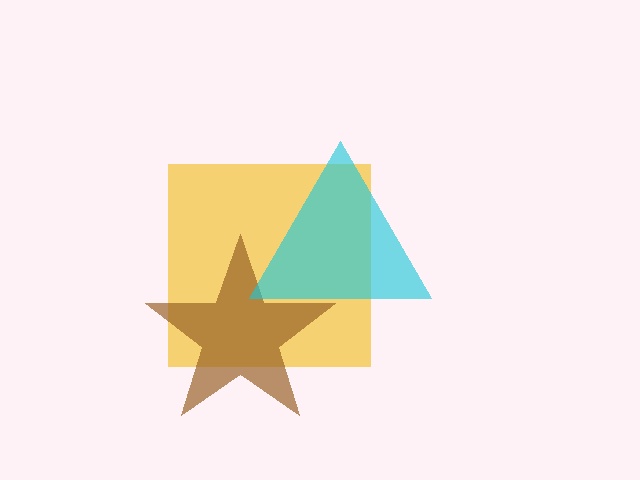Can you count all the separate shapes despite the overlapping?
Yes, there are 3 separate shapes.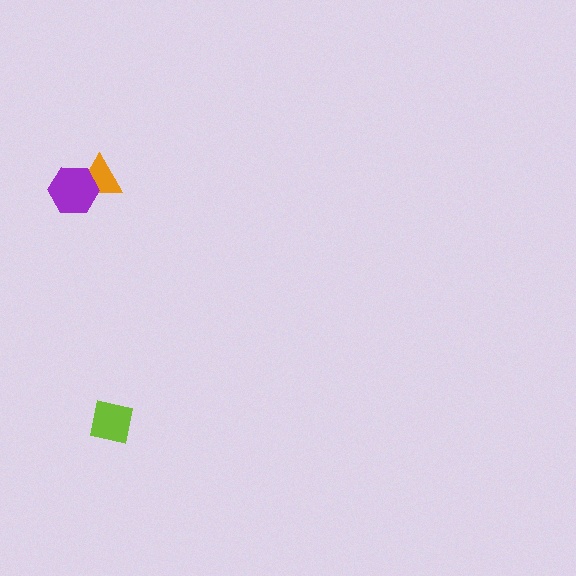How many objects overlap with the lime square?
0 objects overlap with the lime square.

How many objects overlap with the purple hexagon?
1 object overlaps with the purple hexagon.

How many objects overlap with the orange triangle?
1 object overlaps with the orange triangle.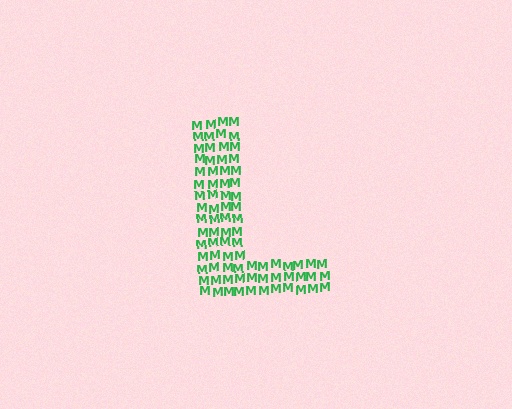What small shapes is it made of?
It is made of small letter M's.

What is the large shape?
The large shape is the letter L.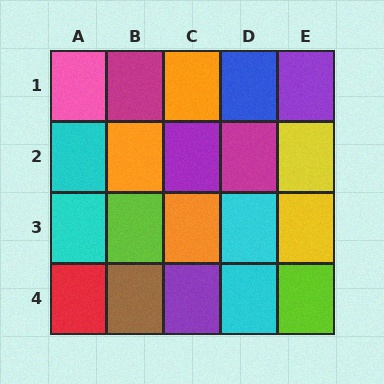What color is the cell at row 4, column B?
Brown.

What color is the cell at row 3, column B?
Lime.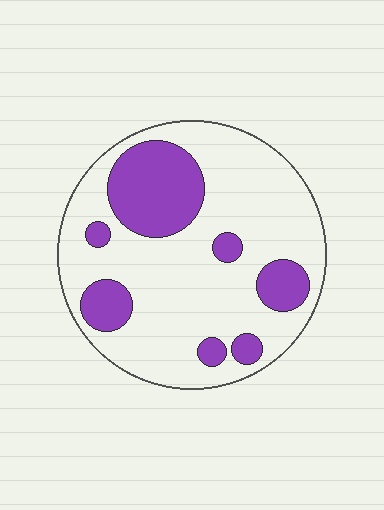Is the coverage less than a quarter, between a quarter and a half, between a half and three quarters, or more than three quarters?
Between a quarter and a half.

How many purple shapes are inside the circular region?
7.